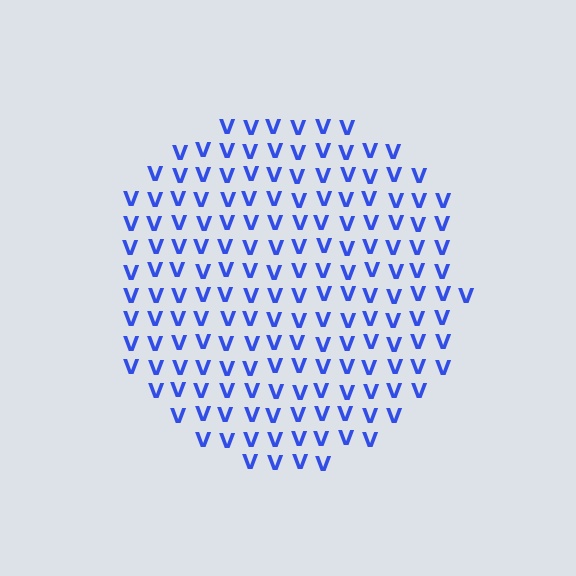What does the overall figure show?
The overall figure shows a circle.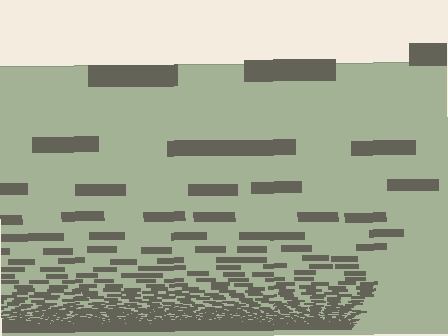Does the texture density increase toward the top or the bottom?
Density increases toward the bottom.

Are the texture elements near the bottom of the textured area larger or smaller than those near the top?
Smaller. The gradient is inverted — elements near the bottom are smaller and denser.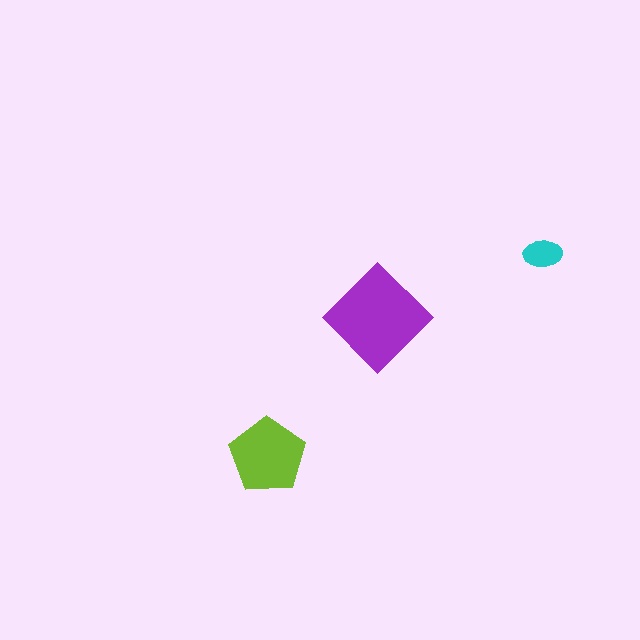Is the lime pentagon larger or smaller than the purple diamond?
Smaller.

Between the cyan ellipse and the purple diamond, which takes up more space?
The purple diamond.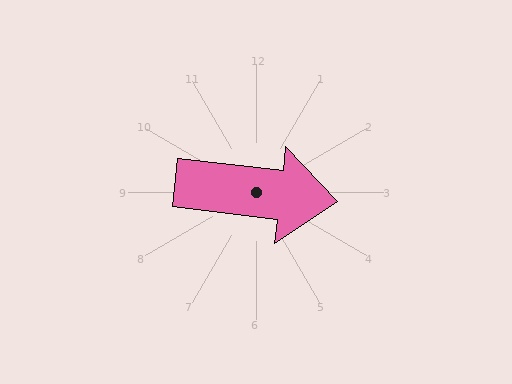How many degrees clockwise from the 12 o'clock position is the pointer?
Approximately 97 degrees.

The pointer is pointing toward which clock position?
Roughly 3 o'clock.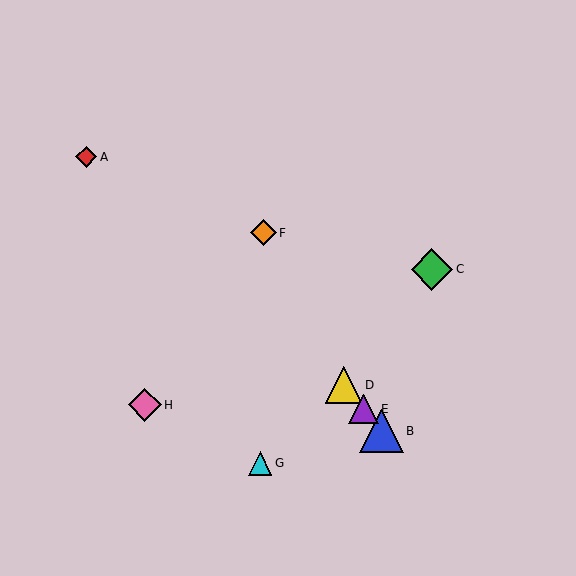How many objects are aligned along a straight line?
3 objects (B, D, E) are aligned along a straight line.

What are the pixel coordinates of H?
Object H is at (145, 405).